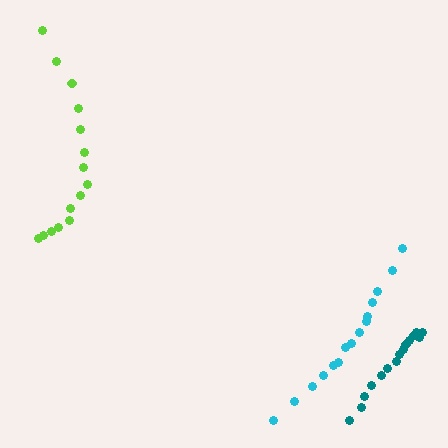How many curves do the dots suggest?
There are 3 distinct paths.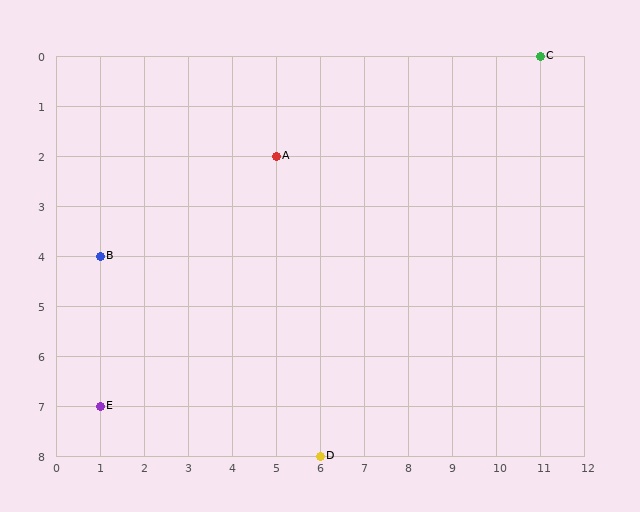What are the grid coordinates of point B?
Point B is at grid coordinates (1, 4).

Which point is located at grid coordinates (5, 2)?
Point A is at (5, 2).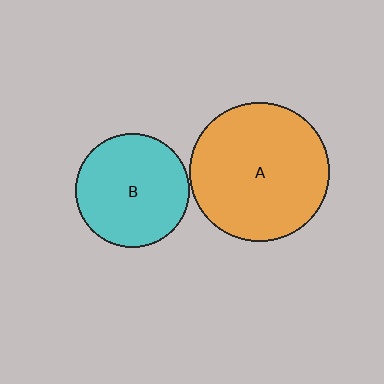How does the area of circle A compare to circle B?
Approximately 1.5 times.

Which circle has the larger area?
Circle A (orange).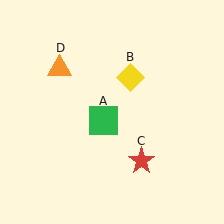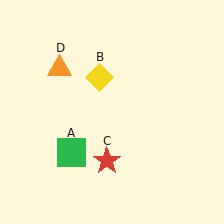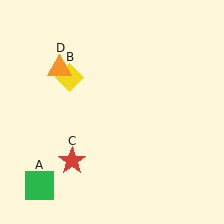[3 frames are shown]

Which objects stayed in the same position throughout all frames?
Orange triangle (object D) remained stationary.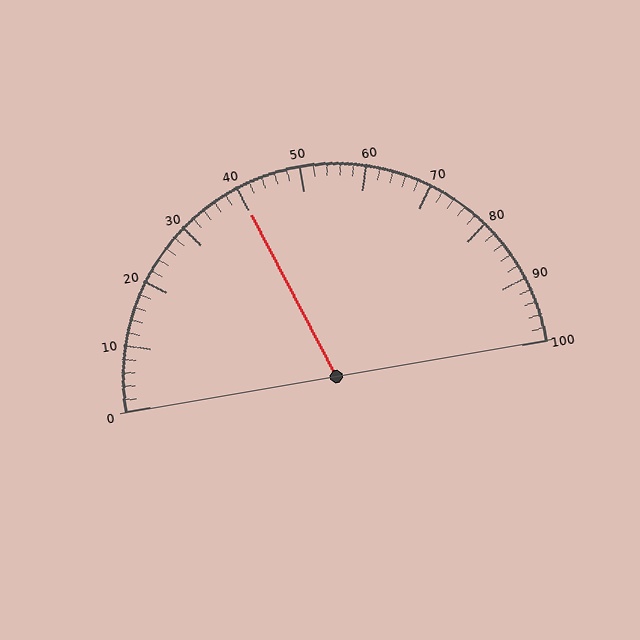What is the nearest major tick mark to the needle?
The nearest major tick mark is 40.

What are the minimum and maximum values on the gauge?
The gauge ranges from 0 to 100.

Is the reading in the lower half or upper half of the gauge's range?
The reading is in the lower half of the range (0 to 100).